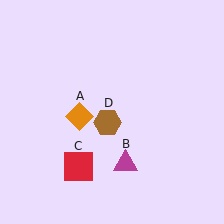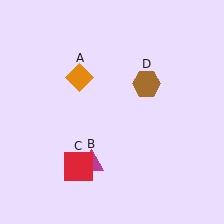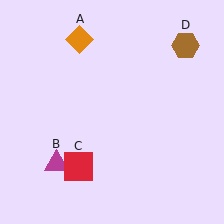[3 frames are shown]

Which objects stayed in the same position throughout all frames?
Red square (object C) remained stationary.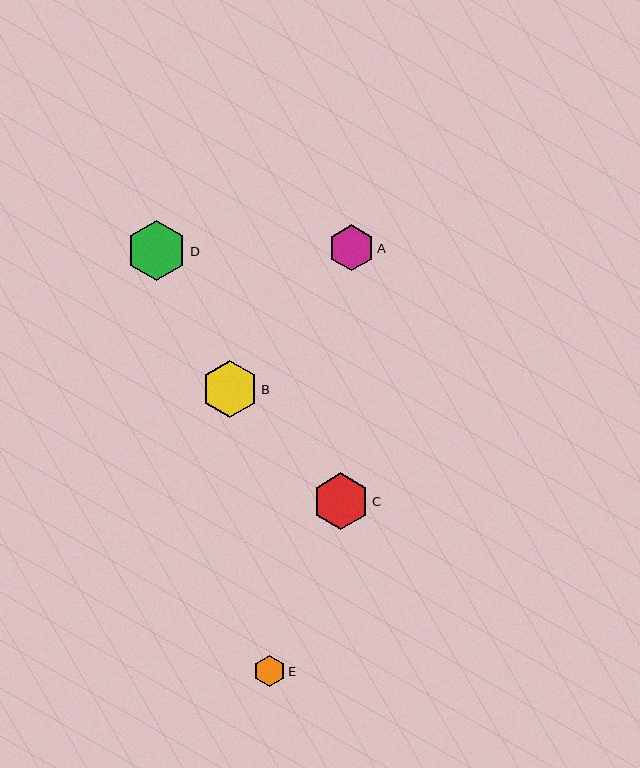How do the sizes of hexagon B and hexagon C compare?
Hexagon B and hexagon C are approximately the same size.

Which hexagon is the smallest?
Hexagon E is the smallest with a size of approximately 32 pixels.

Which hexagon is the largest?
Hexagon D is the largest with a size of approximately 60 pixels.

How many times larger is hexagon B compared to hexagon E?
Hexagon B is approximately 1.8 times the size of hexagon E.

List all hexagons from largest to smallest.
From largest to smallest: D, B, C, A, E.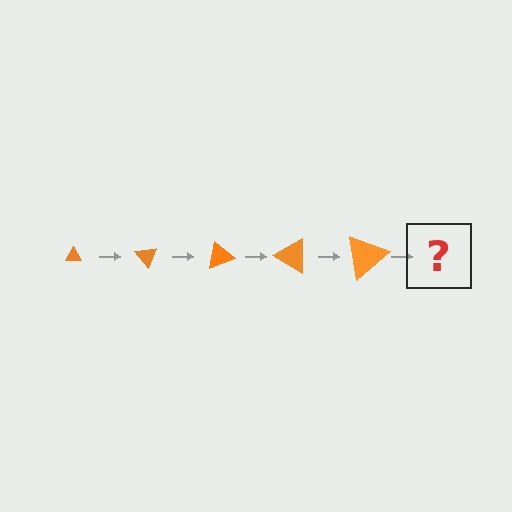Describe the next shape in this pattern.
It should be a triangle, larger than the previous one and rotated 250 degrees from the start.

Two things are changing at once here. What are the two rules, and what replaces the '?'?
The two rules are that the triangle grows larger each step and it rotates 50 degrees each step. The '?' should be a triangle, larger than the previous one and rotated 250 degrees from the start.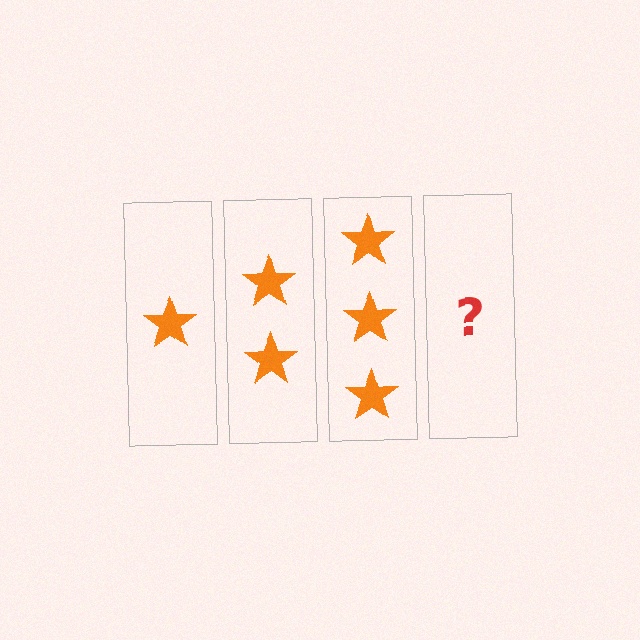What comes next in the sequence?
The next element should be 4 stars.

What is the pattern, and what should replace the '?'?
The pattern is that each step adds one more star. The '?' should be 4 stars.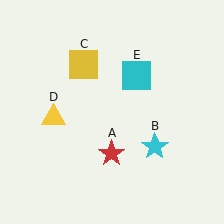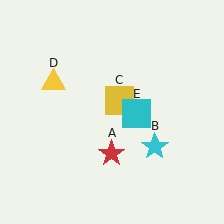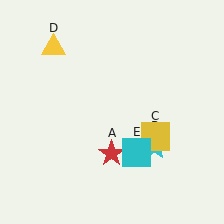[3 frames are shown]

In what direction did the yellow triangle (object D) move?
The yellow triangle (object D) moved up.